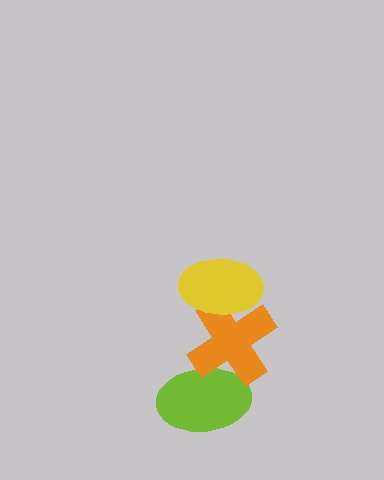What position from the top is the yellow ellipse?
The yellow ellipse is 1st from the top.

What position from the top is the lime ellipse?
The lime ellipse is 3rd from the top.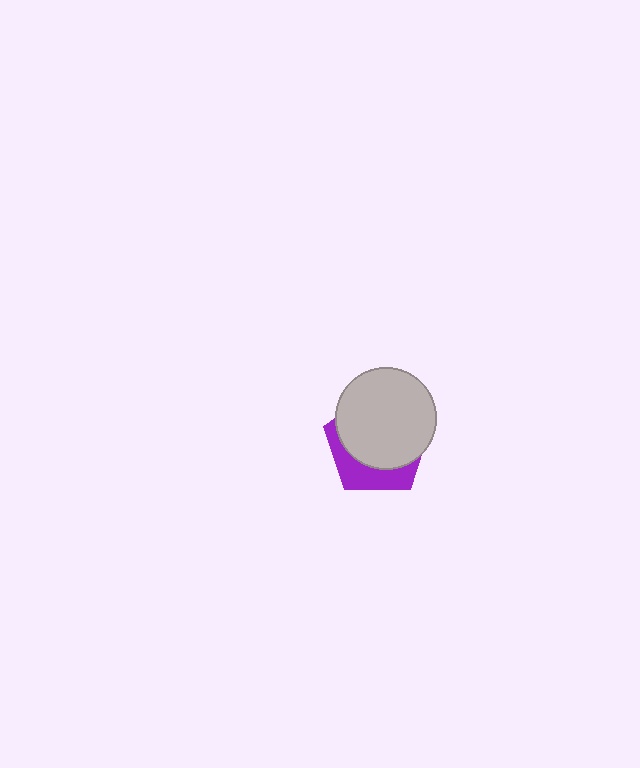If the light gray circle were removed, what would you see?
You would see the complete purple pentagon.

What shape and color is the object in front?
The object in front is a light gray circle.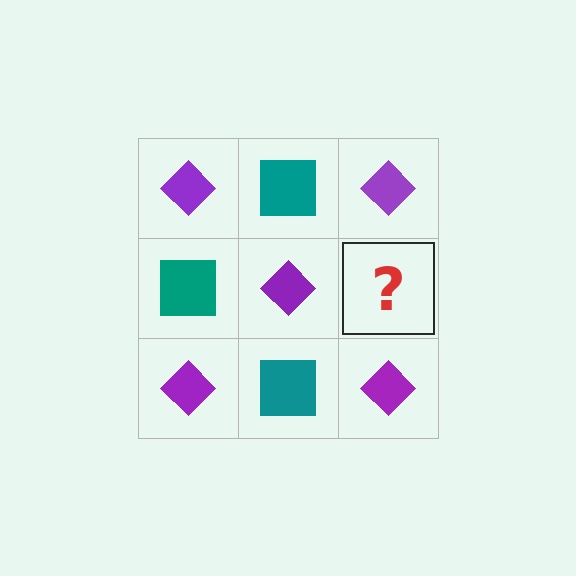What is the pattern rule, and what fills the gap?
The rule is that it alternates purple diamond and teal square in a checkerboard pattern. The gap should be filled with a teal square.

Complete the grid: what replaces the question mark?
The question mark should be replaced with a teal square.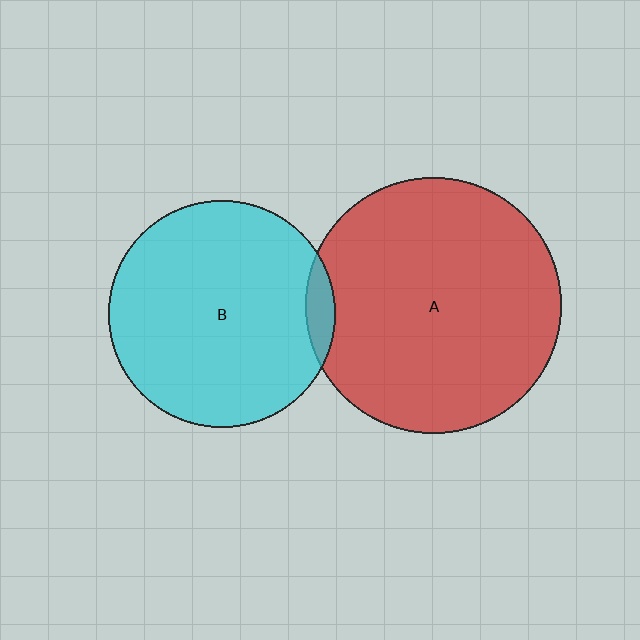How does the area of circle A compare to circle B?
Approximately 1.3 times.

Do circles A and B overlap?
Yes.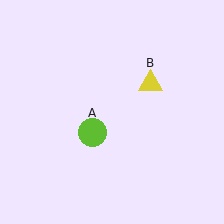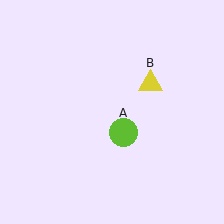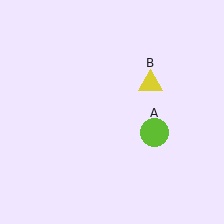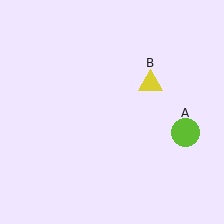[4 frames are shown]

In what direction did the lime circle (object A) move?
The lime circle (object A) moved right.